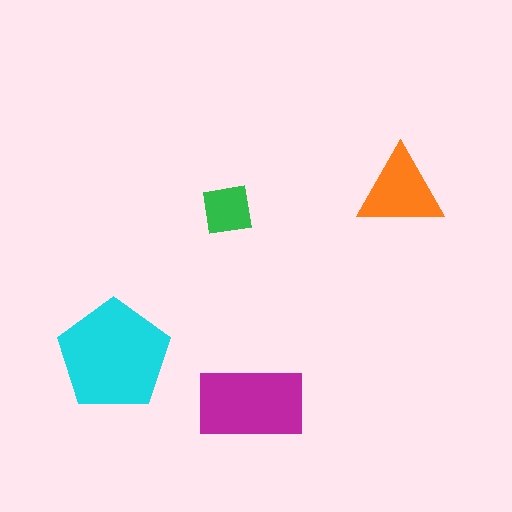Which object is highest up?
The orange triangle is topmost.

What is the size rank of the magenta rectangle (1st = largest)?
2nd.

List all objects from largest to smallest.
The cyan pentagon, the magenta rectangle, the orange triangle, the green square.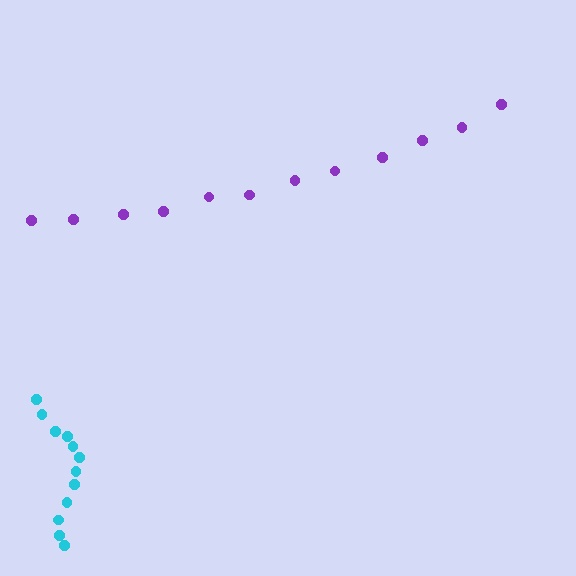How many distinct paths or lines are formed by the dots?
There are 2 distinct paths.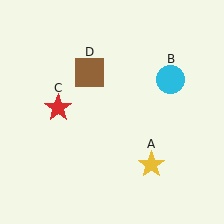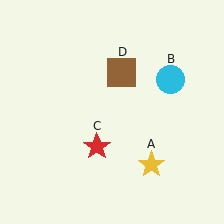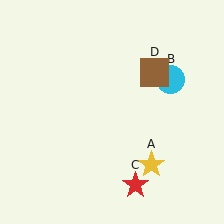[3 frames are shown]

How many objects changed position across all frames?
2 objects changed position: red star (object C), brown square (object D).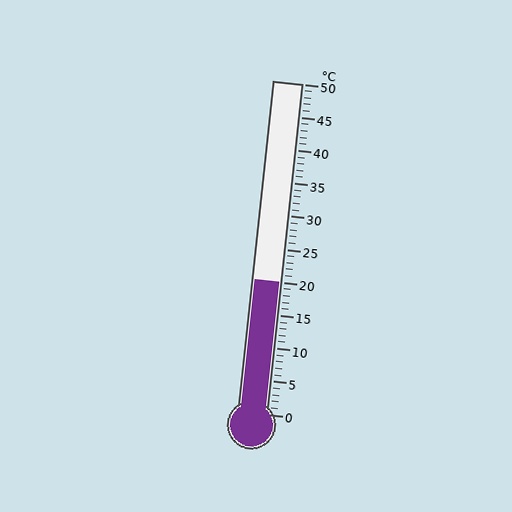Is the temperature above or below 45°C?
The temperature is below 45°C.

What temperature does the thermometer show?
The thermometer shows approximately 20°C.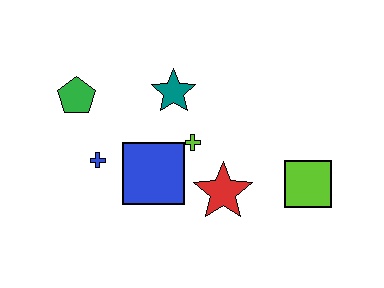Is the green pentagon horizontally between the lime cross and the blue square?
No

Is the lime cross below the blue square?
No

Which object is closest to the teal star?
The lime cross is closest to the teal star.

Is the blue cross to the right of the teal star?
No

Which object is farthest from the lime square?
The green pentagon is farthest from the lime square.